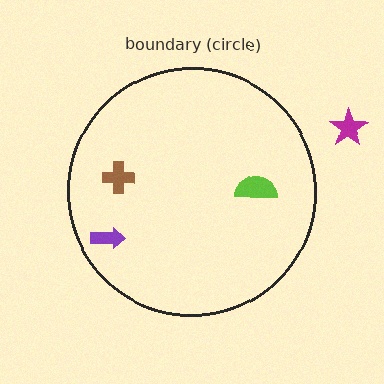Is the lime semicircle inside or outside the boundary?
Inside.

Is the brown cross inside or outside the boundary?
Inside.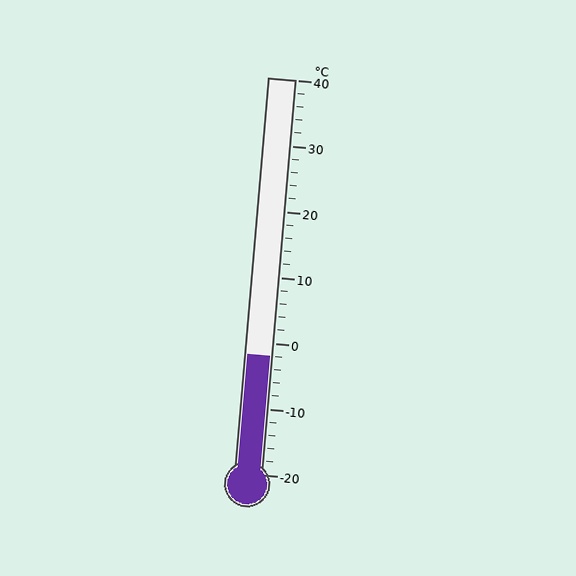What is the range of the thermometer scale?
The thermometer scale ranges from -20°C to 40°C.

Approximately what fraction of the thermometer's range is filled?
The thermometer is filled to approximately 30% of its range.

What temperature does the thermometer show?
The thermometer shows approximately -2°C.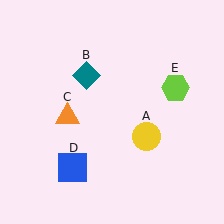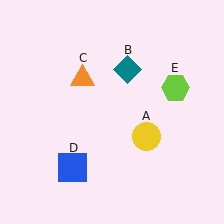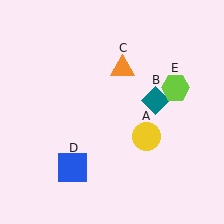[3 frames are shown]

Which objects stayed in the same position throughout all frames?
Yellow circle (object A) and blue square (object D) and lime hexagon (object E) remained stationary.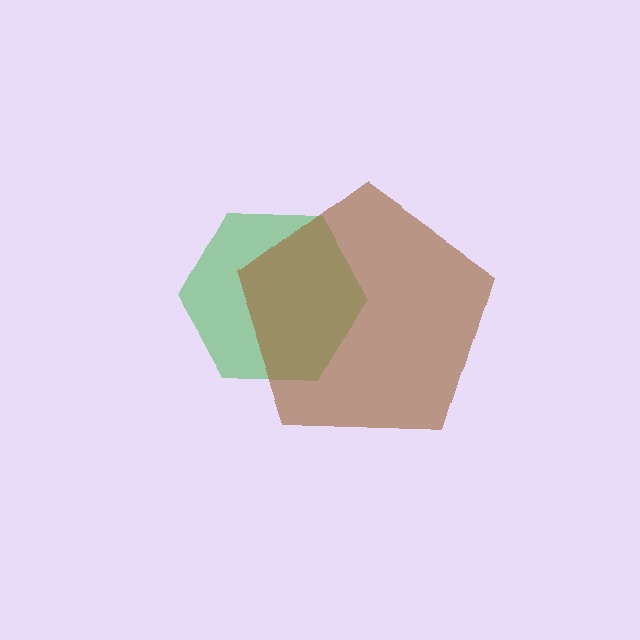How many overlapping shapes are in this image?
There are 2 overlapping shapes in the image.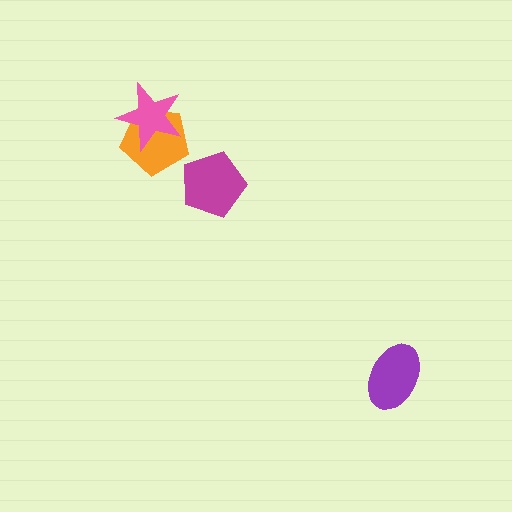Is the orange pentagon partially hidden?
Yes, it is partially covered by another shape.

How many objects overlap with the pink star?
1 object overlaps with the pink star.